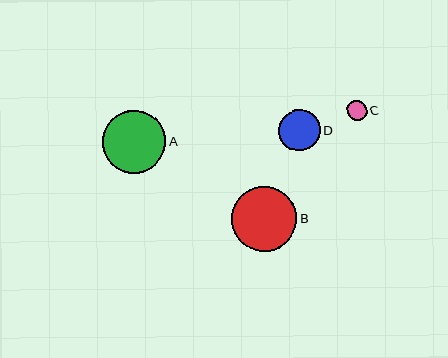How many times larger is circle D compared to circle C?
Circle D is approximately 2.0 times the size of circle C.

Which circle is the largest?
Circle B is the largest with a size of approximately 65 pixels.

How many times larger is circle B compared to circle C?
Circle B is approximately 3.2 times the size of circle C.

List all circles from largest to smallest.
From largest to smallest: B, A, D, C.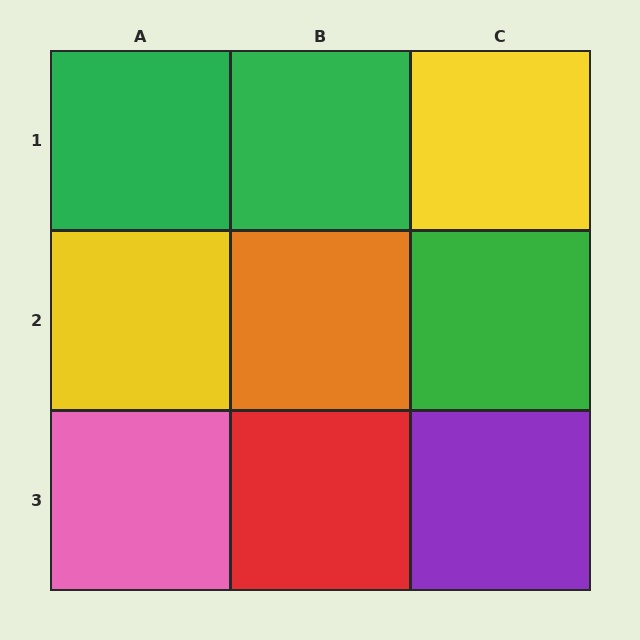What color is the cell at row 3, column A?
Pink.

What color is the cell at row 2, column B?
Orange.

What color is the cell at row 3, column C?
Purple.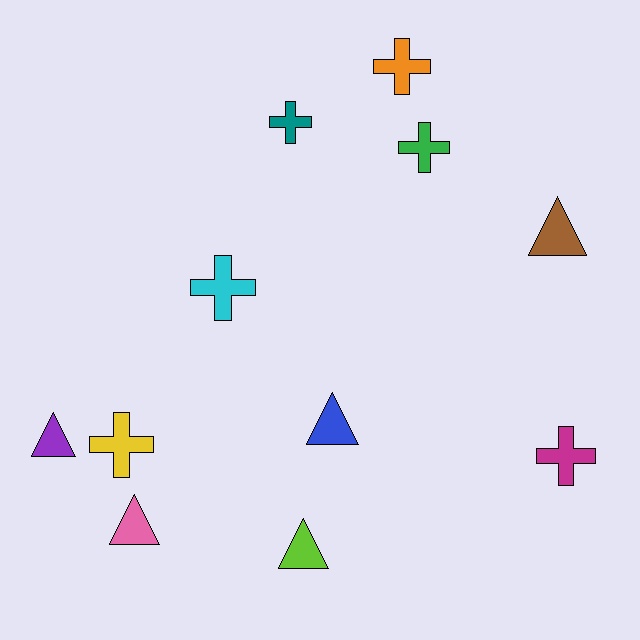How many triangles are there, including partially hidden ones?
There are 5 triangles.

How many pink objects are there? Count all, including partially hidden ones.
There is 1 pink object.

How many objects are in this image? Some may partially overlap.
There are 11 objects.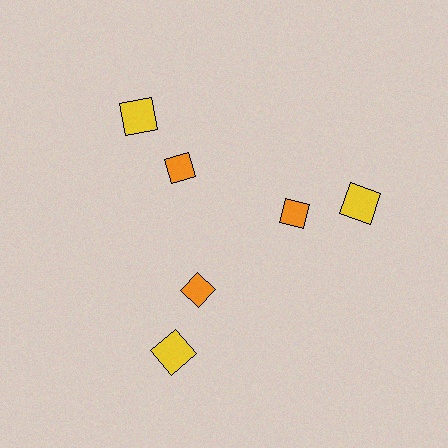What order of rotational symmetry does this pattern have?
This pattern has 3-fold rotational symmetry.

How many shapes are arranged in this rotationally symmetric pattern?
There are 6 shapes, arranged in 3 groups of 2.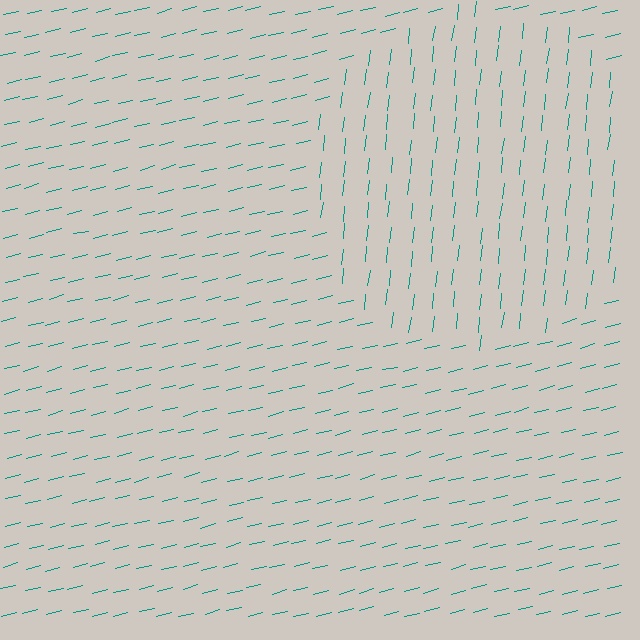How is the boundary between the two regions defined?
The boundary is defined purely by a change in line orientation (approximately 70 degrees difference). All lines are the same color and thickness.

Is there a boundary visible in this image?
Yes, there is a texture boundary formed by a change in line orientation.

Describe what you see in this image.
The image is filled with small teal line segments. A circle region in the image has lines oriented differently from the surrounding lines, creating a visible texture boundary.